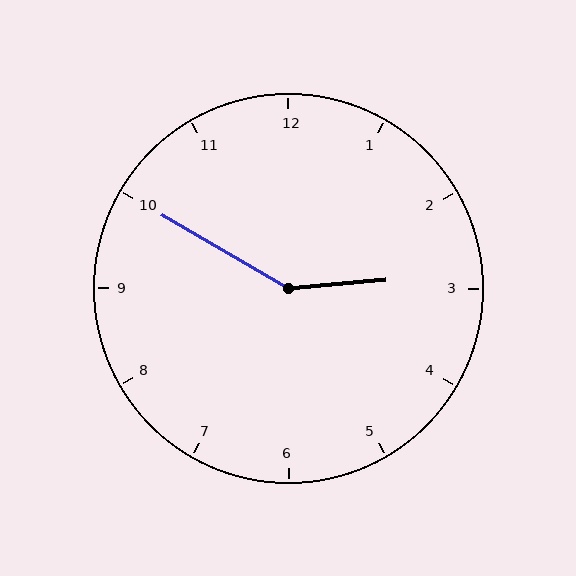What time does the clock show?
2:50.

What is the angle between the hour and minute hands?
Approximately 145 degrees.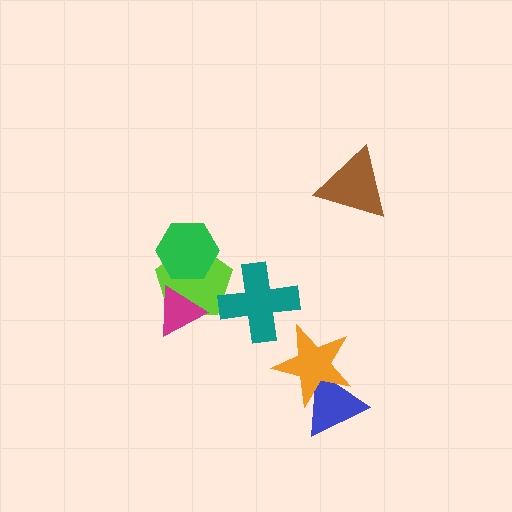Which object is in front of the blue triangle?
The orange star is in front of the blue triangle.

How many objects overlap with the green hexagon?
1 object overlaps with the green hexagon.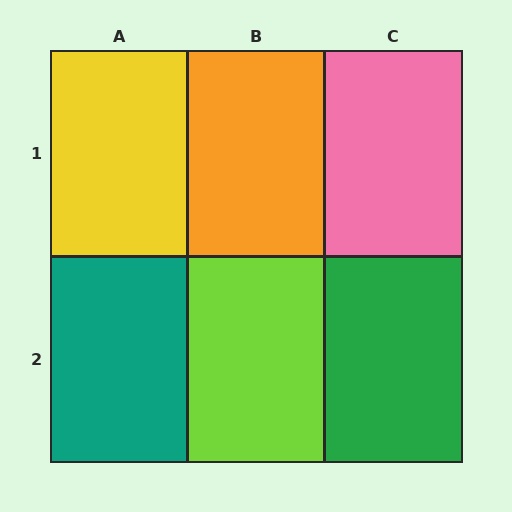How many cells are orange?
1 cell is orange.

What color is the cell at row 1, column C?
Pink.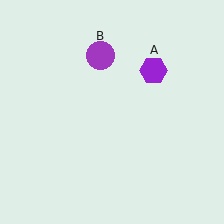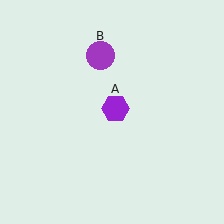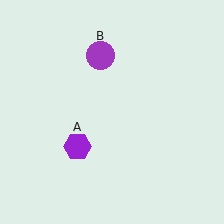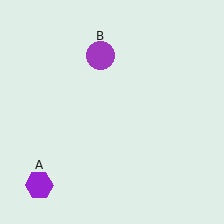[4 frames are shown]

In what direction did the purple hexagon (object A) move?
The purple hexagon (object A) moved down and to the left.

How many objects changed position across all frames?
1 object changed position: purple hexagon (object A).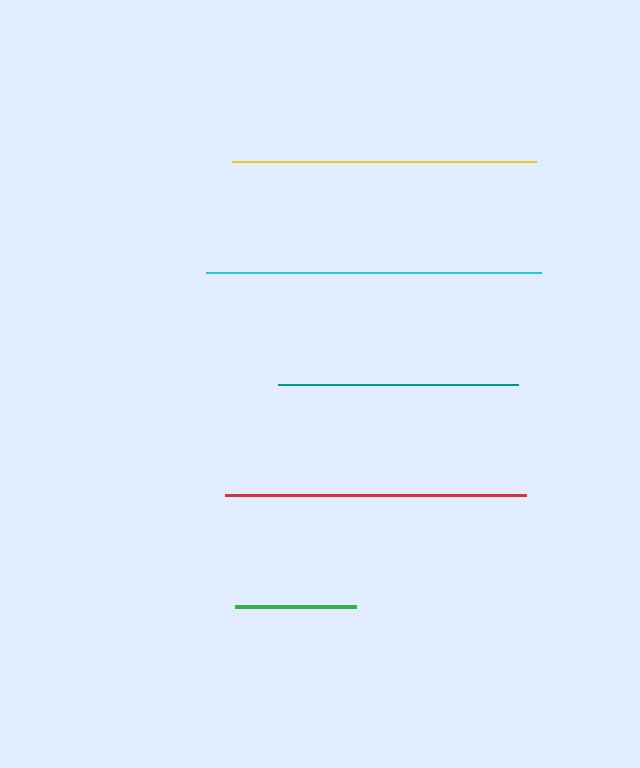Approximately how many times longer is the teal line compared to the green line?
The teal line is approximately 2.0 times the length of the green line.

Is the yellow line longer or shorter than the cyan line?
The cyan line is longer than the yellow line.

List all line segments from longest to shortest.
From longest to shortest: cyan, yellow, red, teal, green.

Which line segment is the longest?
The cyan line is the longest at approximately 335 pixels.